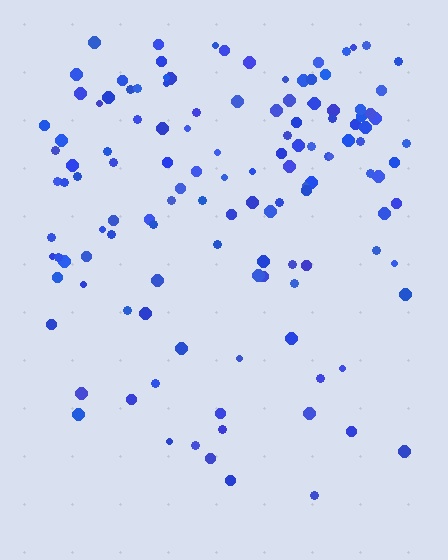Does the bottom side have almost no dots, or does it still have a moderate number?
Still a moderate number, just noticeably fewer than the top.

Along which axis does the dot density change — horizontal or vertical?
Vertical.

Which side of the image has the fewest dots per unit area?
The bottom.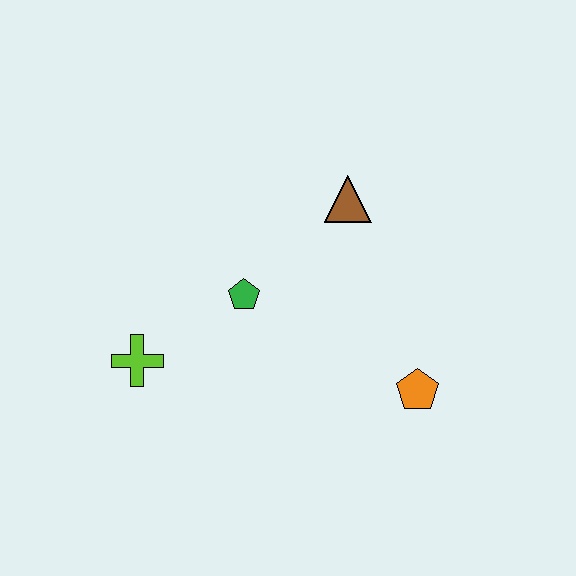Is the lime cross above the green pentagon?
No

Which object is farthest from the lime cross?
The orange pentagon is farthest from the lime cross.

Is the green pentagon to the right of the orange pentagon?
No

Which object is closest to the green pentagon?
The lime cross is closest to the green pentagon.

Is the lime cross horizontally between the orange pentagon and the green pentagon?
No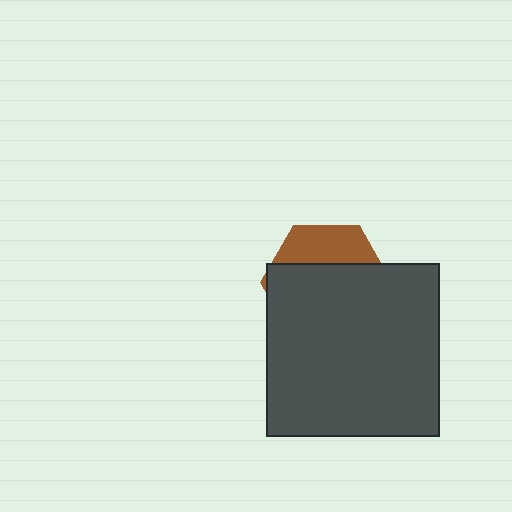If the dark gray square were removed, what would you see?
You would see the complete brown hexagon.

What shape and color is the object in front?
The object in front is a dark gray square.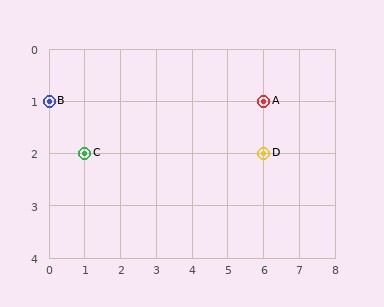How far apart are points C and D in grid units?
Points C and D are 5 columns apart.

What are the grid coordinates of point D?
Point D is at grid coordinates (6, 2).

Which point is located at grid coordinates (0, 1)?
Point B is at (0, 1).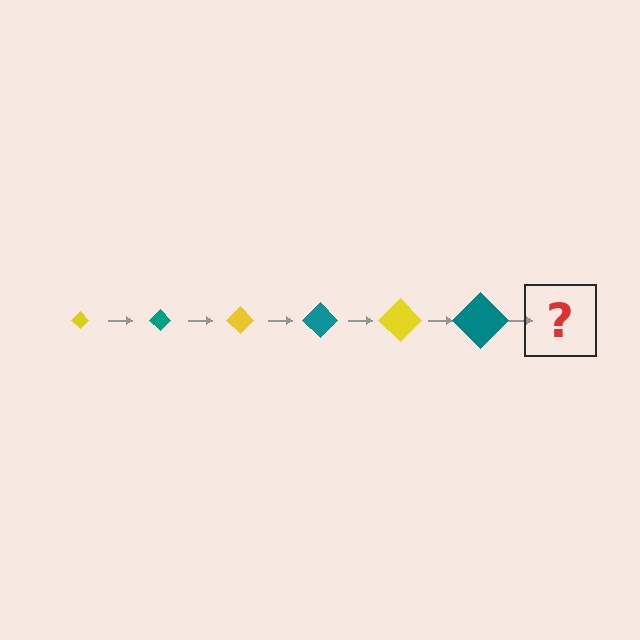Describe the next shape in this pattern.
It should be a yellow diamond, larger than the previous one.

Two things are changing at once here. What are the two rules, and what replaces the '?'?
The two rules are that the diamond grows larger each step and the color cycles through yellow and teal. The '?' should be a yellow diamond, larger than the previous one.